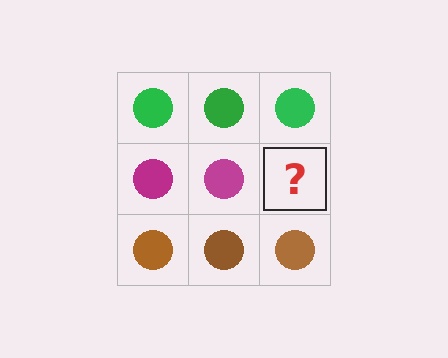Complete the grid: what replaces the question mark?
The question mark should be replaced with a magenta circle.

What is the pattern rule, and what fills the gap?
The rule is that each row has a consistent color. The gap should be filled with a magenta circle.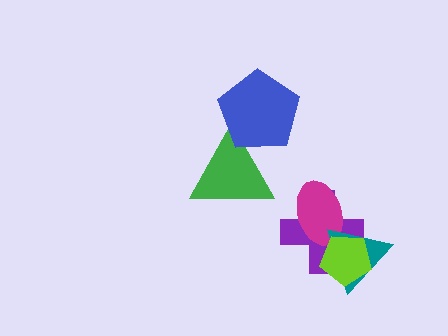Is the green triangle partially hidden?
Yes, it is partially covered by another shape.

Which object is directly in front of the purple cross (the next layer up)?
The magenta ellipse is directly in front of the purple cross.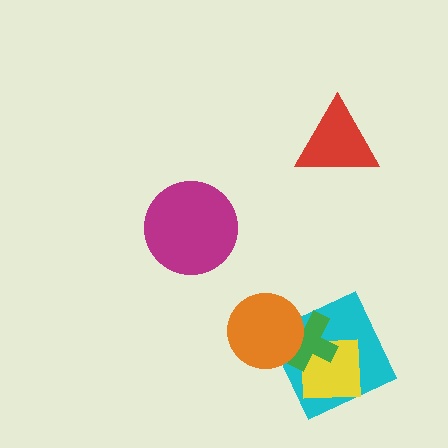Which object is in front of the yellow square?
The green cross is in front of the yellow square.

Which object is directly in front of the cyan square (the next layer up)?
The yellow square is directly in front of the cyan square.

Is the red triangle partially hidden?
No, no other shape covers it.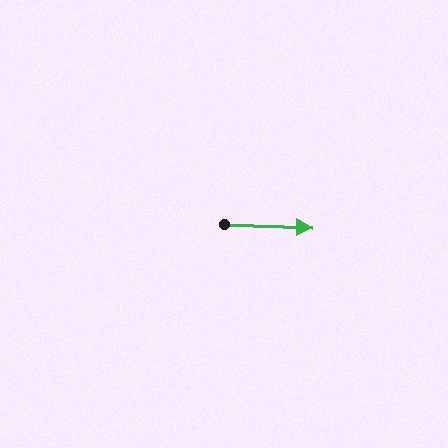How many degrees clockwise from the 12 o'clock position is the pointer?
Approximately 92 degrees.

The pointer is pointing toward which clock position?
Roughly 3 o'clock.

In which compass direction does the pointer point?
East.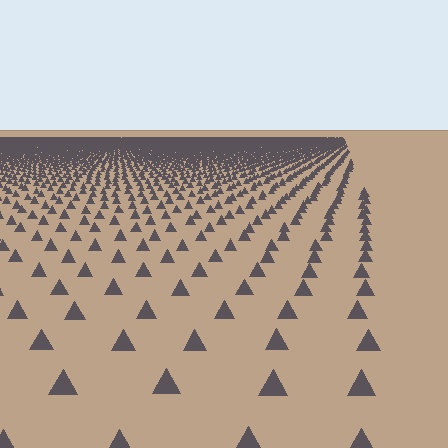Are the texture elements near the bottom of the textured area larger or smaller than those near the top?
Larger. Near the bottom, elements are closer to the viewer and appear at a bigger on-screen size.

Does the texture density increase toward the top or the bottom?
Density increases toward the top.